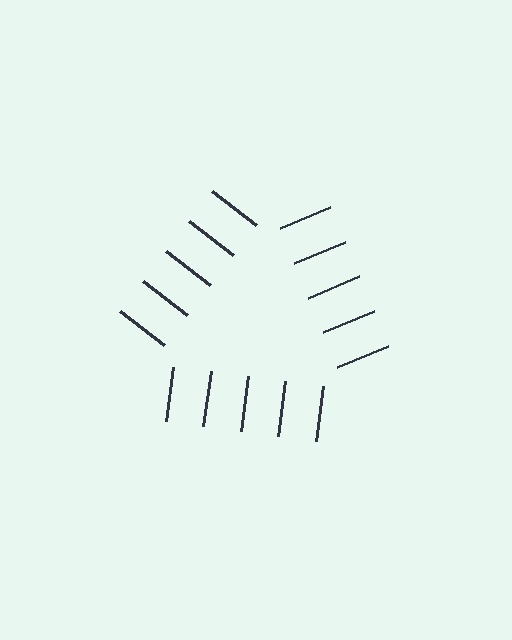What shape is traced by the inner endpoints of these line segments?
An illusory triangle — the line segments terminate on its edges but no continuous stroke is drawn.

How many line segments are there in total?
15 — 5 along each of the 3 edges.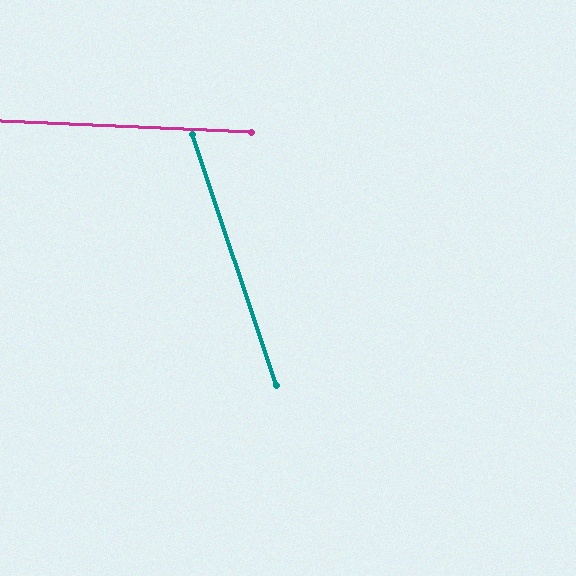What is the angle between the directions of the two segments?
Approximately 69 degrees.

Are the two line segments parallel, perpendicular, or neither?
Neither parallel nor perpendicular — they differ by about 69°.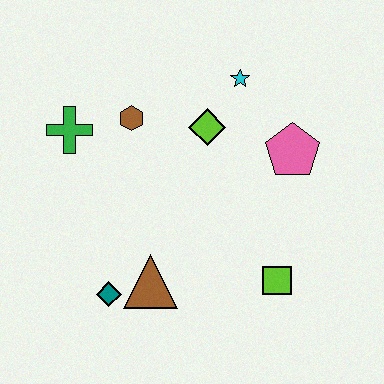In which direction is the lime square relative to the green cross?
The lime square is to the right of the green cross.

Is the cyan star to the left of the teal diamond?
No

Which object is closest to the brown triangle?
The teal diamond is closest to the brown triangle.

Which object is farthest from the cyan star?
The teal diamond is farthest from the cyan star.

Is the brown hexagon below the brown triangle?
No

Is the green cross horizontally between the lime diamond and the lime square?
No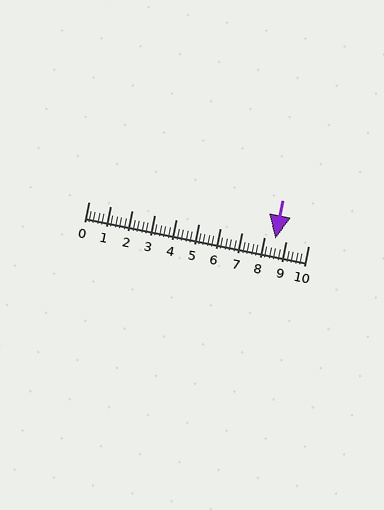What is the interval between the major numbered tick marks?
The major tick marks are spaced 1 units apart.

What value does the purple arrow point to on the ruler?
The purple arrow points to approximately 8.5.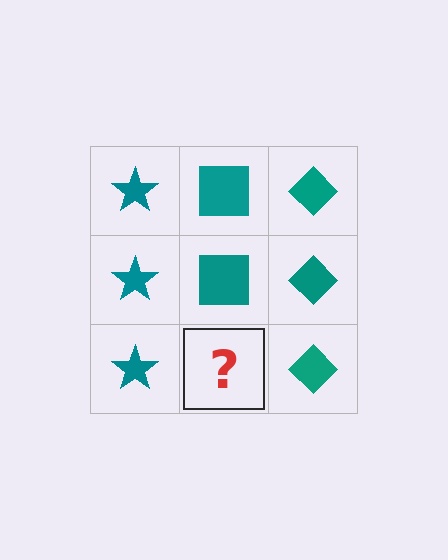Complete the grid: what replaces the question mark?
The question mark should be replaced with a teal square.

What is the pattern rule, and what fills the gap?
The rule is that each column has a consistent shape. The gap should be filled with a teal square.